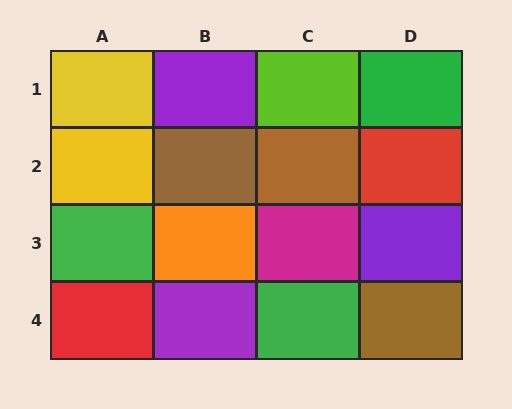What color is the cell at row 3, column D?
Purple.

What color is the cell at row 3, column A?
Green.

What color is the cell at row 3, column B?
Orange.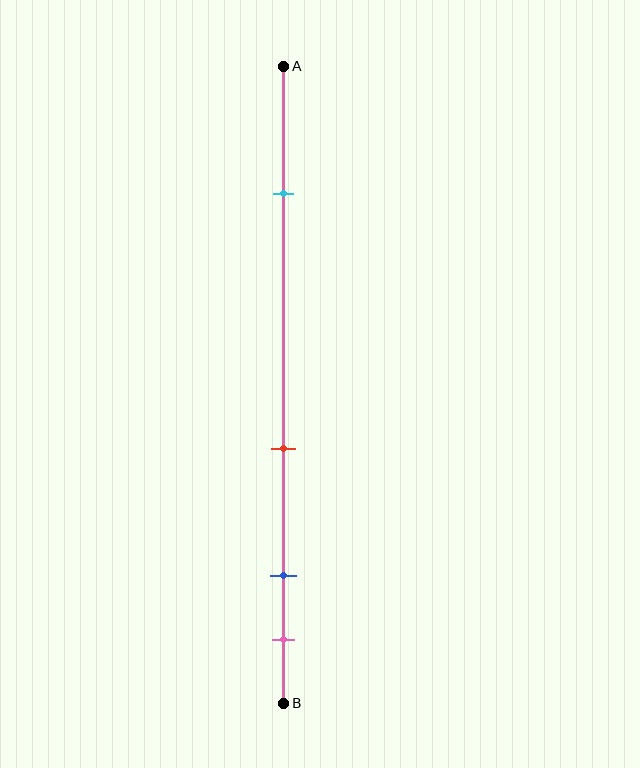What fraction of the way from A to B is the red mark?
The red mark is approximately 60% (0.6) of the way from A to B.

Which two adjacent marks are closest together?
The blue and pink marks are the closest adjacent pair.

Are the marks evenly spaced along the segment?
No, the marks are not evenly spaced.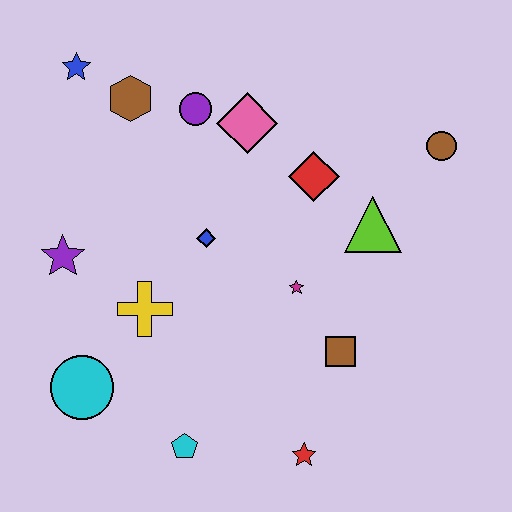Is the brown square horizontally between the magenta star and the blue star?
No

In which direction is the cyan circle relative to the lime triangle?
The cyan circle is to the left of the lime triangle.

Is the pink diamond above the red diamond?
Yes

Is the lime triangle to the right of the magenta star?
Yes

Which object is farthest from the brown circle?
The cyan circle is farthest from the brown circle.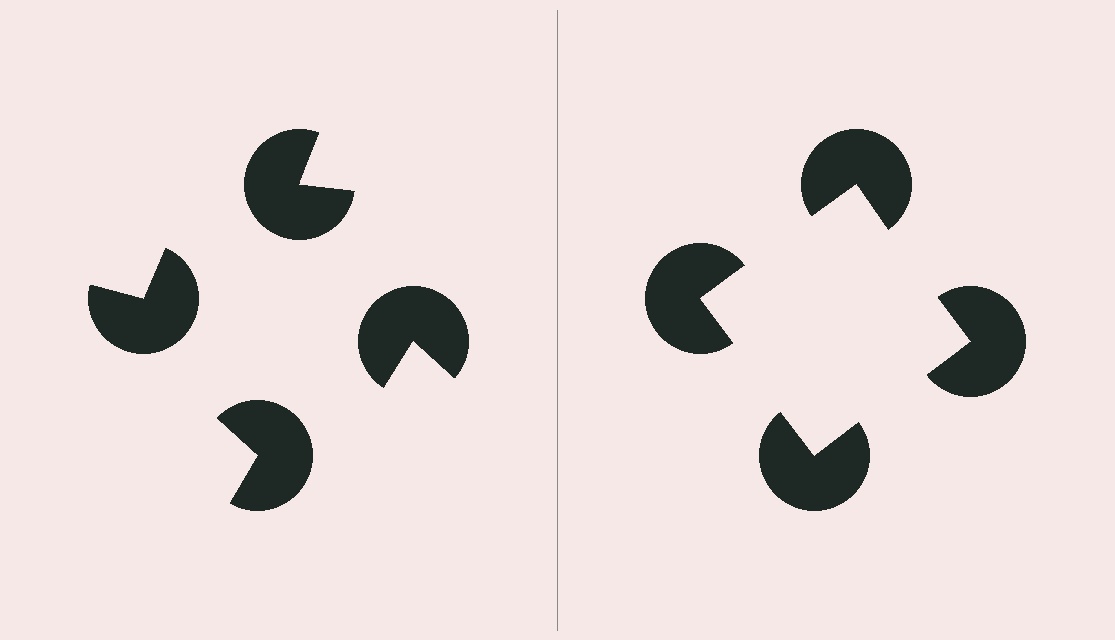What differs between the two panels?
The pac-man discs are positioned identically on both sides; only the wedge orientations differ. On the right they align to a square; on the left they are misaligned.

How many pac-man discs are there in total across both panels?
8 — 4 on each side.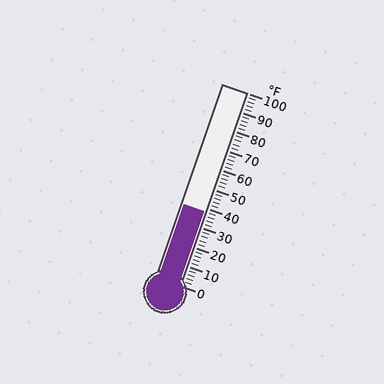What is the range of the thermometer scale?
The thermometer scale ranges from 0°F to 100°F.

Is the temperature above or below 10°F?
The temperature is above 10°F.